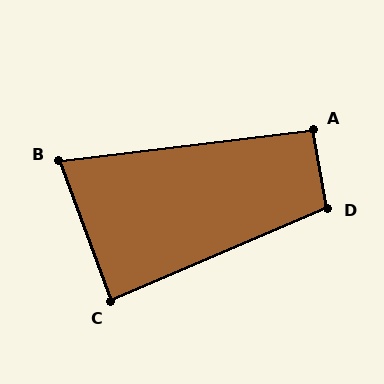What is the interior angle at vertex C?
Approximately 87 degrees (approximately right).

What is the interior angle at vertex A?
Approximately 93 degrees (approximately right).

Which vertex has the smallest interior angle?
B, at approximately 77 degrees.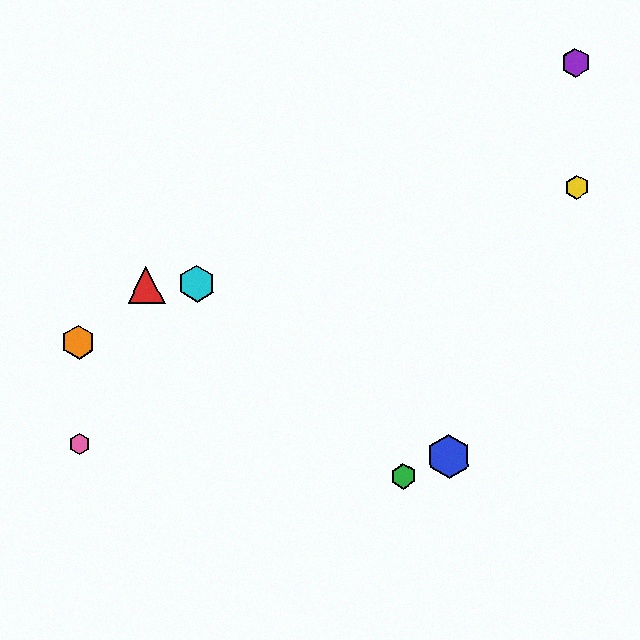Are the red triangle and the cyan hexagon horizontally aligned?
Yes, both are at y≈285.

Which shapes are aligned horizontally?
The red triangle, the cyan hexagon are aligned horizontally.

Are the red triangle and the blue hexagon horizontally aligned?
No, the red triangle is at y≈285 and the blue hexagon is at y≈456.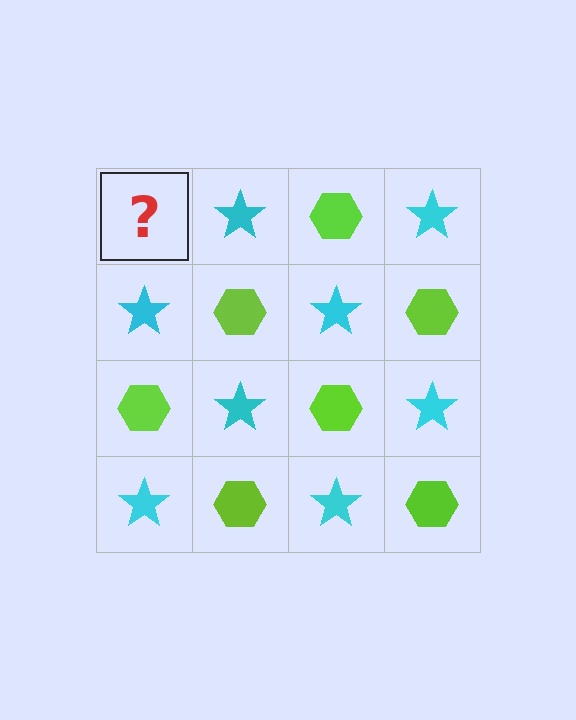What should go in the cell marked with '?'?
The missing cell should contain a lime hexagon.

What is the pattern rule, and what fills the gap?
The rule is that it alternates lime hexagon and cyan star in a checkerboard pattern. The gap should be filled with a lime hexagon.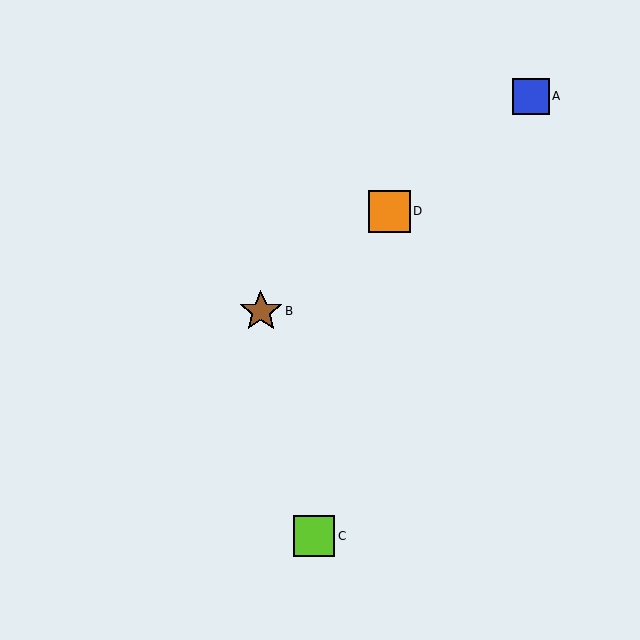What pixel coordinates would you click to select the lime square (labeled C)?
Click at (314, 536) to select the lime square C.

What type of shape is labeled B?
Shape B is a brown star.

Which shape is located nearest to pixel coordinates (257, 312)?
The brown star (labeled B) at (261, 311) is nearest to that location.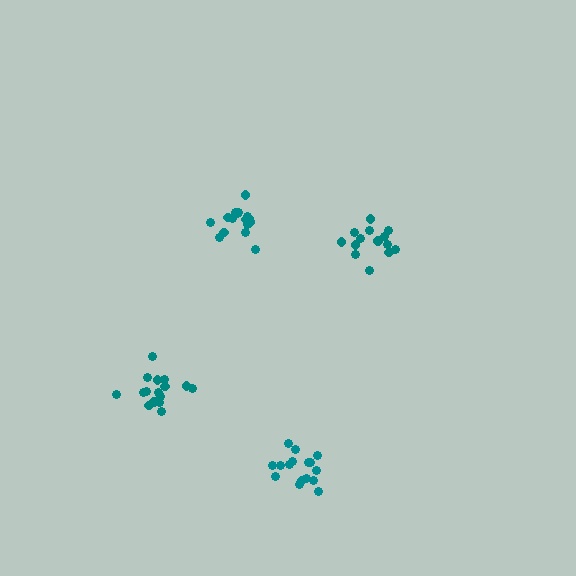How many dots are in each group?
Group 1: 16 dots, Group 2: 17 dots, Group 3: 14 dots, Group 4: 16 dots (63 total).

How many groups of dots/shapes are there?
There are 4 groups.